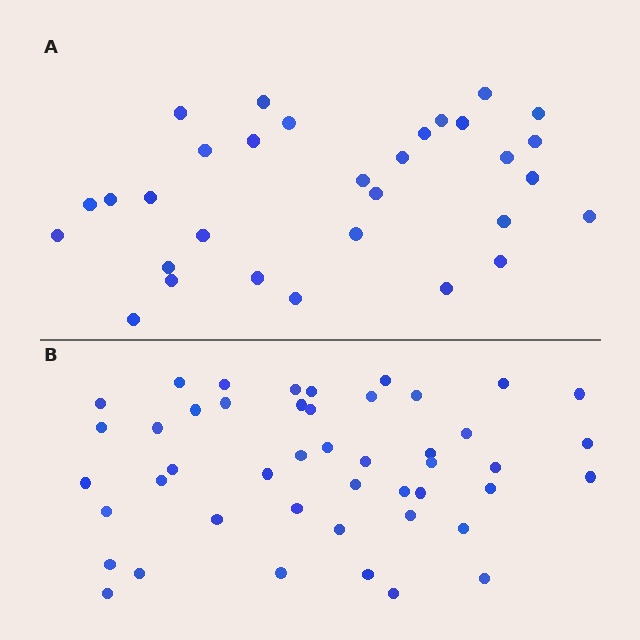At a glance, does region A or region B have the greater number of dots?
Region B (the bottom region) has more dots.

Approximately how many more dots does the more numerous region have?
Region B has approximately 15 more dots than region A.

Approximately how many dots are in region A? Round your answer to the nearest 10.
About 30 dots. (The exact count is 31, which rounds to 30.)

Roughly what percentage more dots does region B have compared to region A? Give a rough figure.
About 50% more.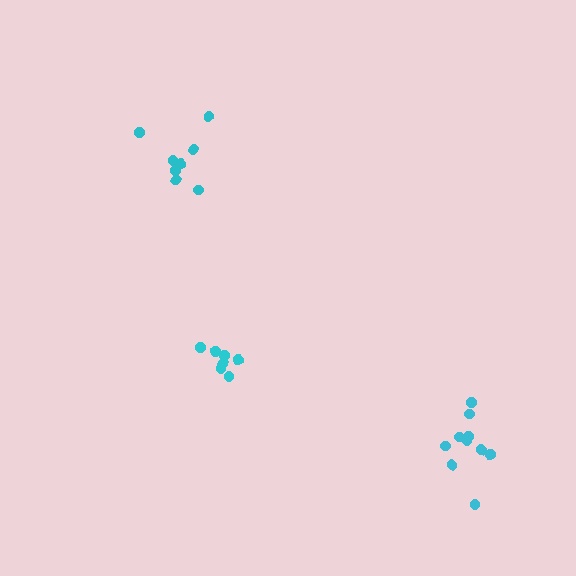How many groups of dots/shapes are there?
There are 3 groups.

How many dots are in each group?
Group 1: 10 dots, Group 2: 7 dots, Group 3: 8 dots (25 total).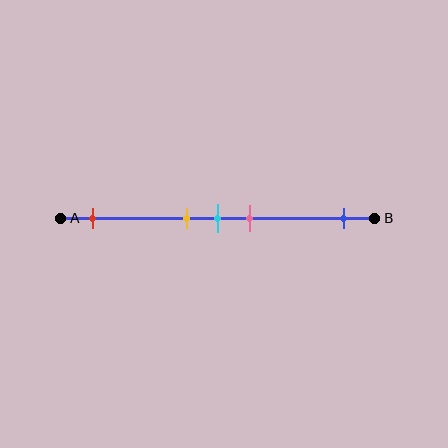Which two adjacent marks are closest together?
The yellow and cyan marks are the closest adjacent pair.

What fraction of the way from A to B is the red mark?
The red mark is approximately 10% (0.1) of the way from A to B.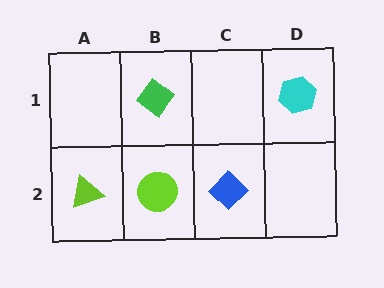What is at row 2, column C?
A blue diamond.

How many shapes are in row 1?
2 shapes.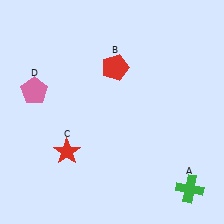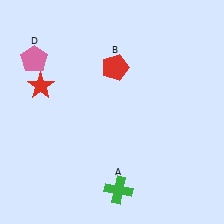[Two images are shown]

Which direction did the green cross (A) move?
The green cross (A) moved left.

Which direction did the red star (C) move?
The red star (C) moved up.